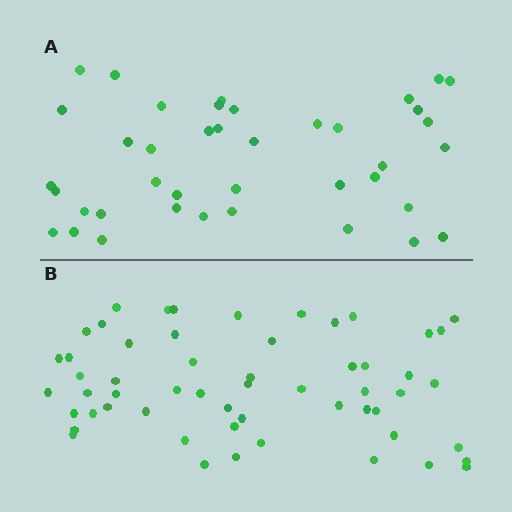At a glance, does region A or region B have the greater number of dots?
Region B (the bottom region) has more dots.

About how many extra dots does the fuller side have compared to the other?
Region B has approximately 15 more dots than region A.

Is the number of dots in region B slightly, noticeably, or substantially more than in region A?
Region B has noticeably more, but not dramatically so. The ratio is roughly 1.4 to 1.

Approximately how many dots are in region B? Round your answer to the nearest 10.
About 60 dots. (The exact count is 56, which rounds to 60.)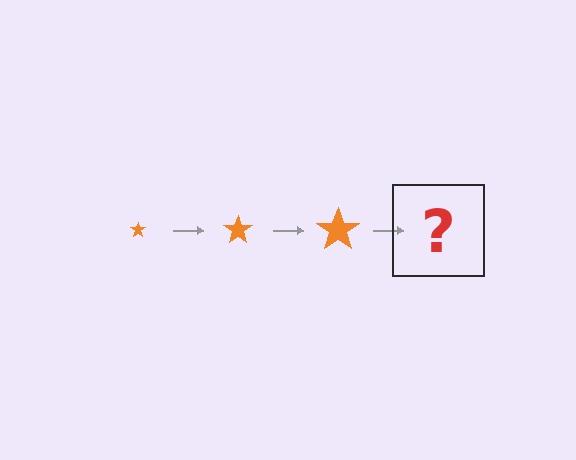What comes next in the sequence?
The next element should be an orange star, larger than the previous one.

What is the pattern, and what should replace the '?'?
The pattern is that the star gets progressively larger each step. The '?' should be an orange star, larger than the previous one.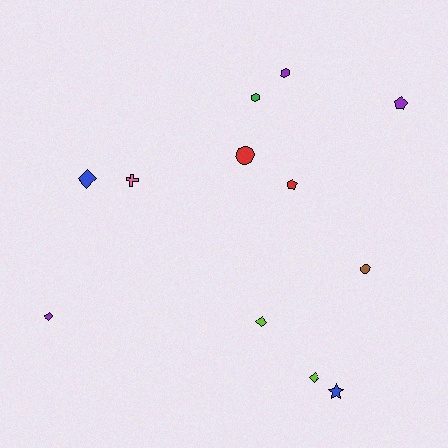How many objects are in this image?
There are 12 objects.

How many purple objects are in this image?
There are 3 purple objects.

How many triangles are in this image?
There are no triangles.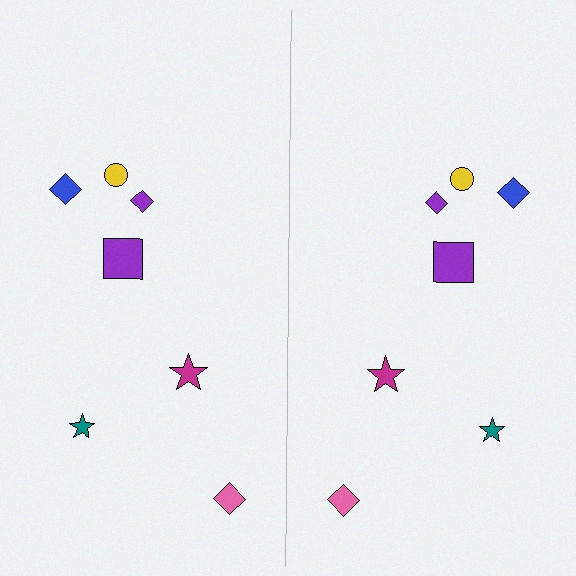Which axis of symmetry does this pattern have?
The pattern has a vertical axis of symmetry running through the center of the image.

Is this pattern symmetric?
Yes, this pattern has bilateral (reflection) symmetry.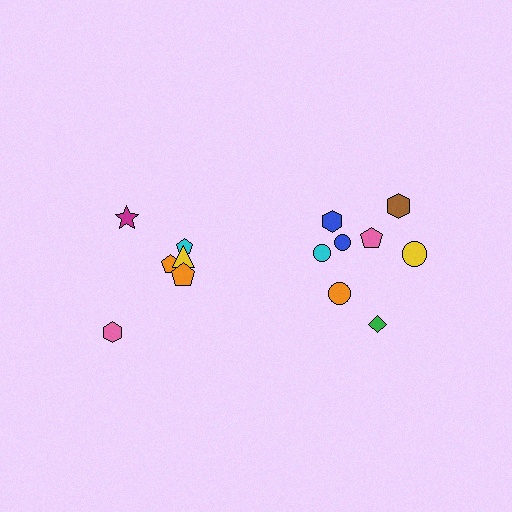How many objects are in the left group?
There are 6 objects.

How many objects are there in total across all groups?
There are 14 objects.